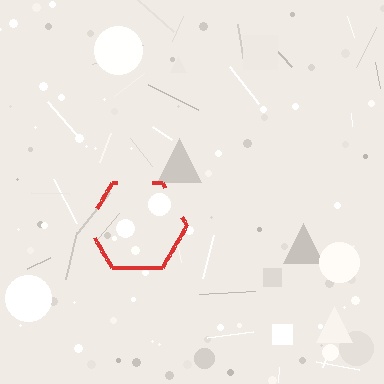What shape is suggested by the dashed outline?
The dashed outline suggests a hexagon.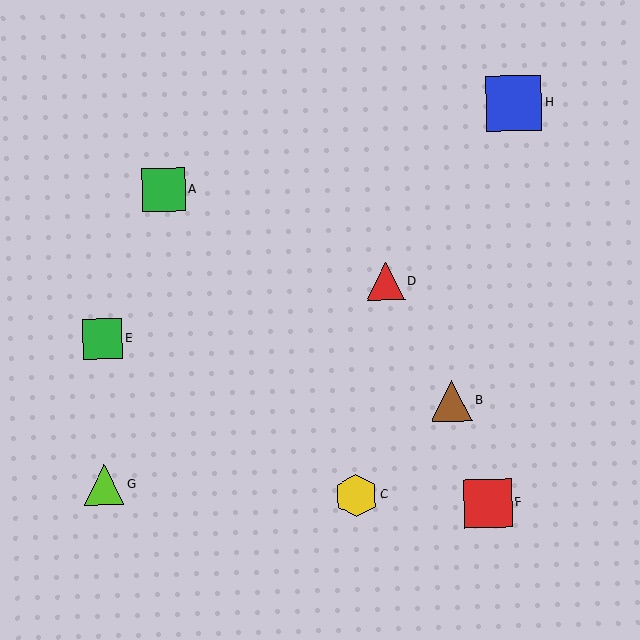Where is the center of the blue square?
The center of the blue square is at (514, 103).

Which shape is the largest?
The blue square (labeled H) is the largest.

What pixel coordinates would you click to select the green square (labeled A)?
Click at (164, 190) to select the green square A.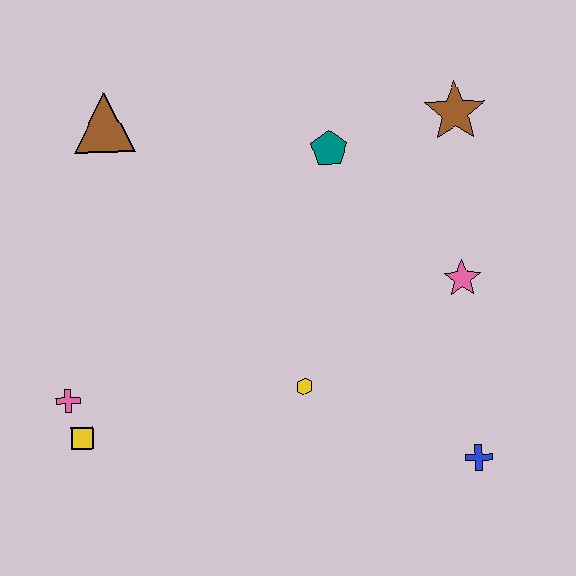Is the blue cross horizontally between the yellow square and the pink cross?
No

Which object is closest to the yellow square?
The pink cross is closest to the yellow square.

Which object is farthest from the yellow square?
The brown star is farthest from the yellow square.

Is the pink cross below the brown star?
Yes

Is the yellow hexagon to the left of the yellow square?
No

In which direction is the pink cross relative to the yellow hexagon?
The pink cross is to the left of the yellow hexagon.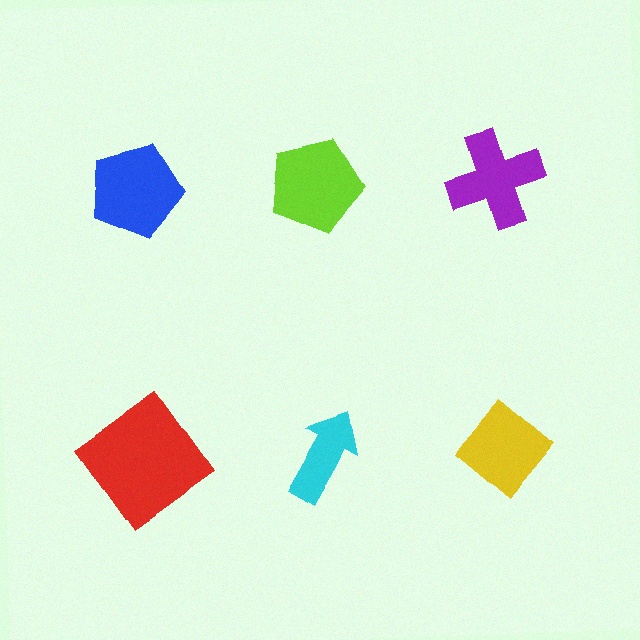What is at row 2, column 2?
A cyan arrow.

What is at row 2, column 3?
A yellow diamond.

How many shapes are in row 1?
3 shapes.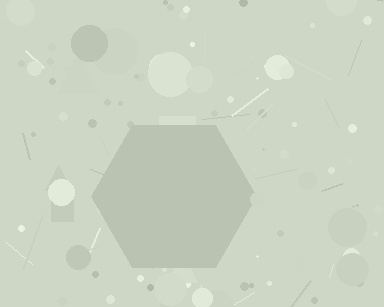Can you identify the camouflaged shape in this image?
The camouflaged shape is a hexagon.